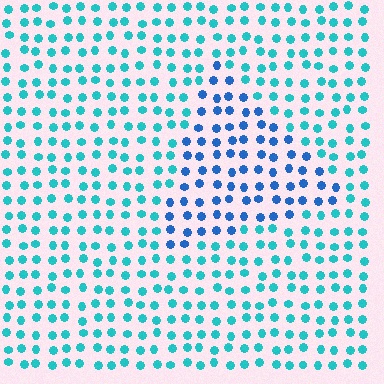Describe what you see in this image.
The image is filled with small cyan elements in a uniform arrangement. A triangle-shaped region is visible where the elements are tinted to a slightly different hue, forming a subtle color boundary.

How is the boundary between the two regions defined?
The boundary is defined purely by a slight shift in hue (about 35 degrees). Spacing, size, and orientation are identical on both sides.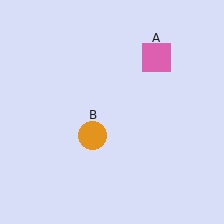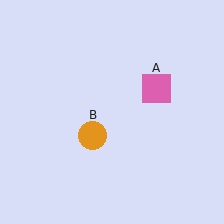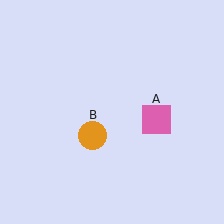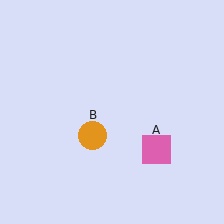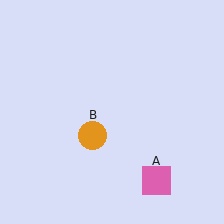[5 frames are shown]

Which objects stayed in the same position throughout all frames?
Orange circle (object B) remained stationary.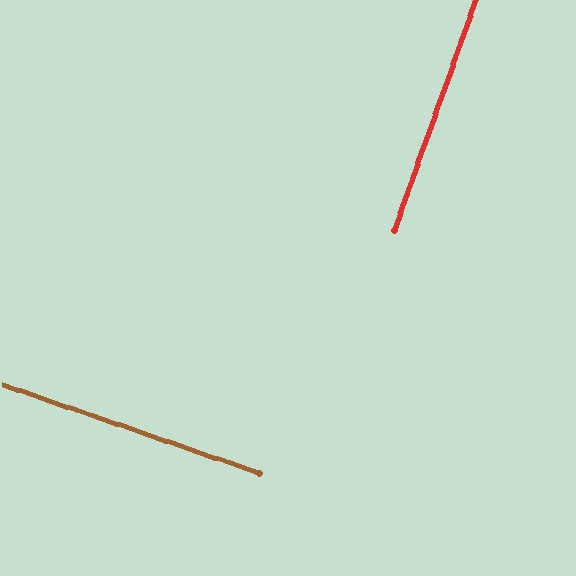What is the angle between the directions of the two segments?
Approximately 89 degrees.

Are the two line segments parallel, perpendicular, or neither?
Perpendicular — they meet at approximately 89°.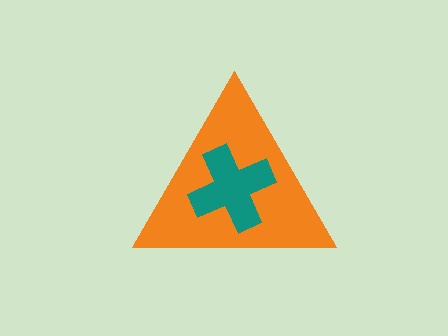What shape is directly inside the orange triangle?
The teal cross.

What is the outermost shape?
The orange triangle.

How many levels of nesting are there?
2.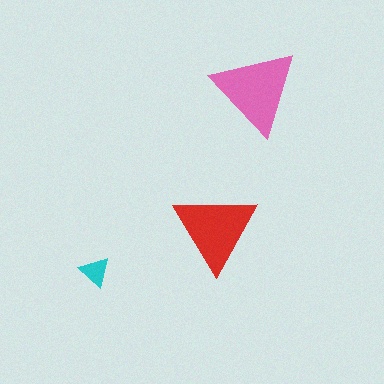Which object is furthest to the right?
The pink triangle is rightmost.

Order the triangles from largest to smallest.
the pink one, the red one, the cyan one.